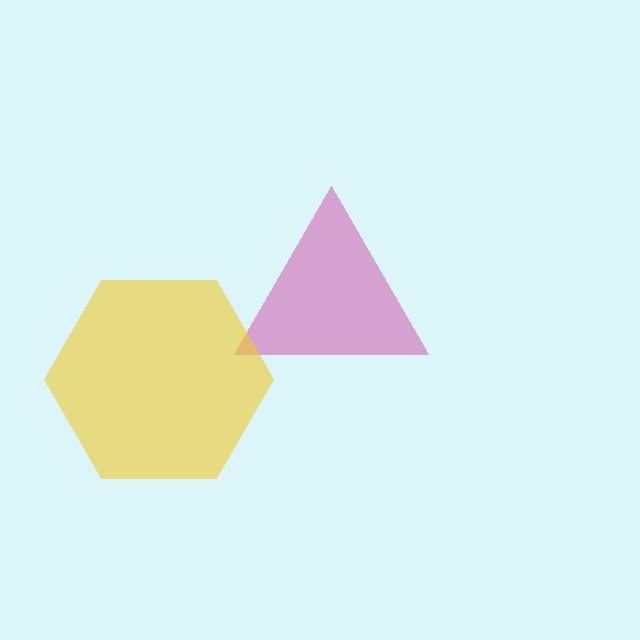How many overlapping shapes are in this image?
There are 2 overlapping shapes in the image.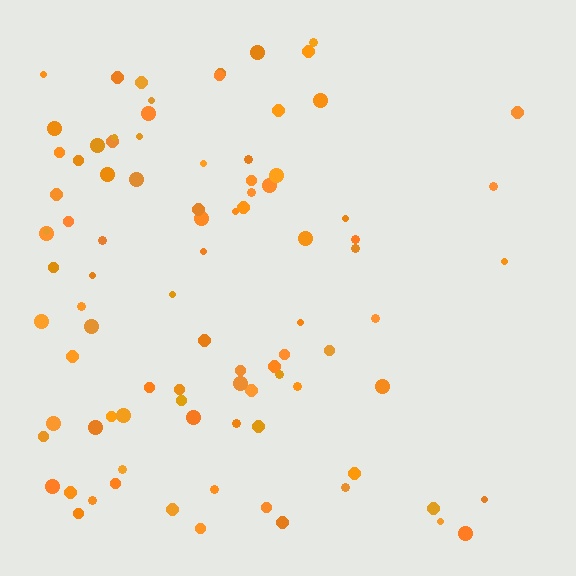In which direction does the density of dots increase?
From right to left, with the left side densest.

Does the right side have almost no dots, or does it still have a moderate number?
Still a moderate number, just noticeably fewer than the left.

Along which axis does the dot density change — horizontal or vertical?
Horizontal.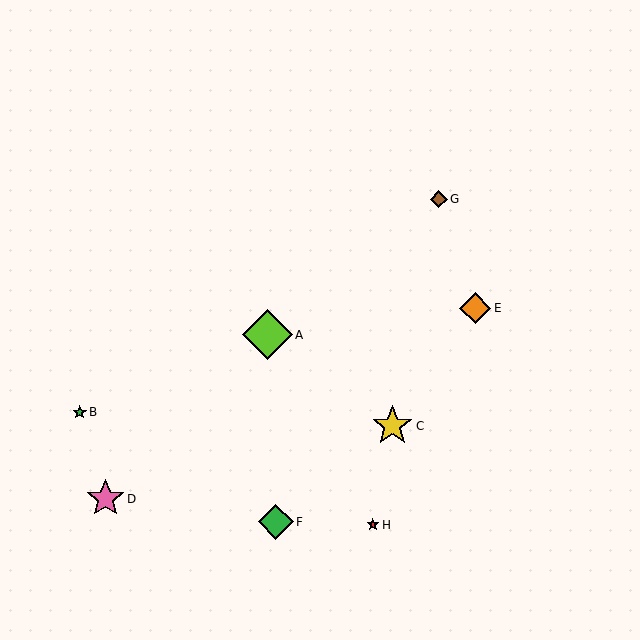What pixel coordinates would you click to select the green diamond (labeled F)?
Click at (276, 522) to select the green diamond F.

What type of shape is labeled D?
Shape D is a pink star.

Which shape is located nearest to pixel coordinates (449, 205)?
The brown diamond (labeled G) at (439, 199) is nearest to that location.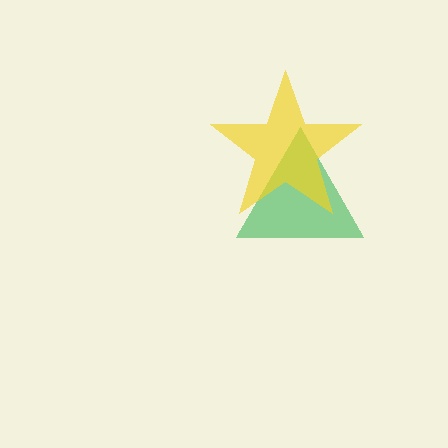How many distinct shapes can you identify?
There are 2 distinct shapes: a green triangle, a yellow star.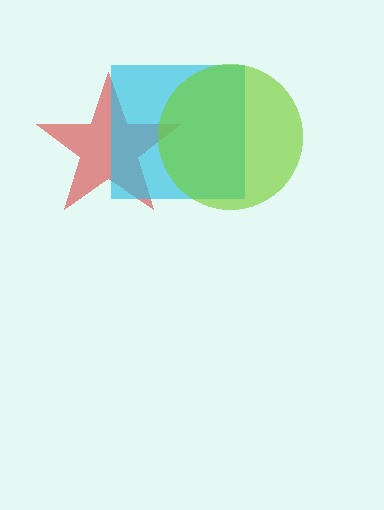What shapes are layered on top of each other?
The layered shapes are: a red star, a cyan square, a lime circle.